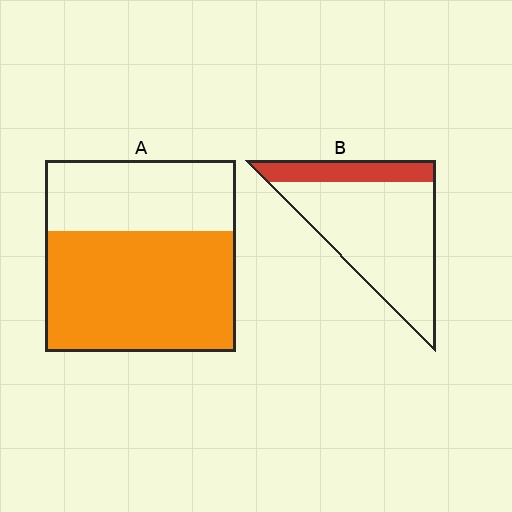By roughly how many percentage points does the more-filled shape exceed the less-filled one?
By roughly 40 percentage points (A over B).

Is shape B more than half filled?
No.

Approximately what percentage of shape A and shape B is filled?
A is approximately 65% and B is approximately 20%.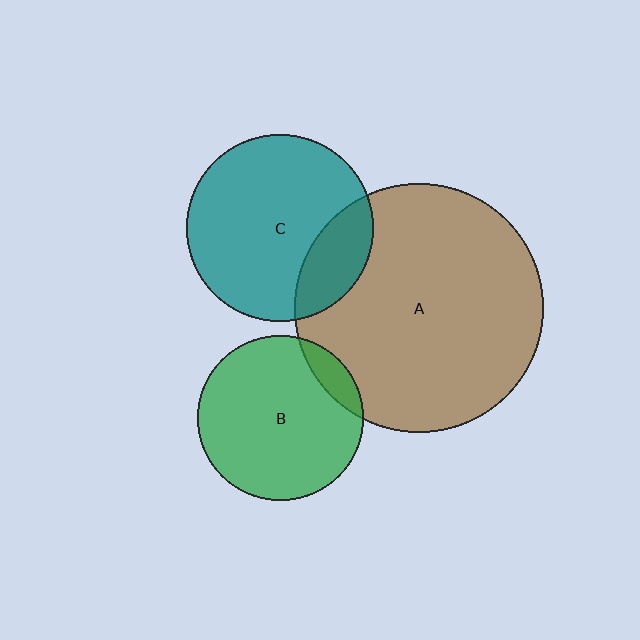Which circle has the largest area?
Circle A (brown).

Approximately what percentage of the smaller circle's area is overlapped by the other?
Approximately 10%.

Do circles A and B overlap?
Yes.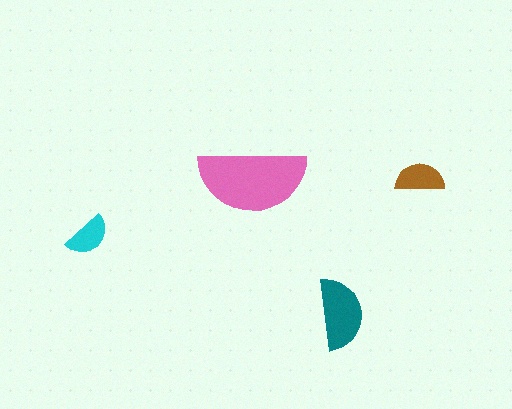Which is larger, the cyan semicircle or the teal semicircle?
The teal one.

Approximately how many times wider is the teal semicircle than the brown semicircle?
About 1.5 times wider.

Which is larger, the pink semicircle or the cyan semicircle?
The pink one.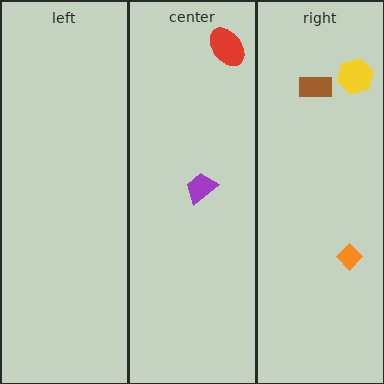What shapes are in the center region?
The red ellipse, the purple trapezoid.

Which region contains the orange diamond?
The right region.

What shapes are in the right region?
The orange diamond, the brown rectangle, the yellow hexagon.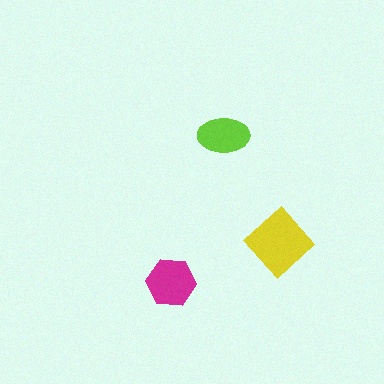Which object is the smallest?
The lime ellipse.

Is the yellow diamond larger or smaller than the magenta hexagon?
Larger.